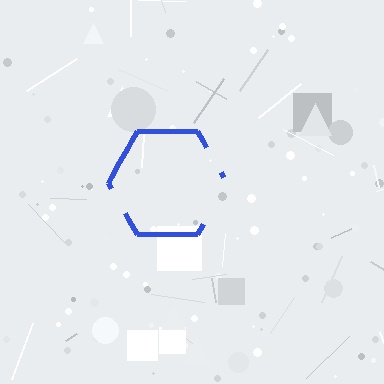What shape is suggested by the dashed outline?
The dashed outline suggests a hexagon.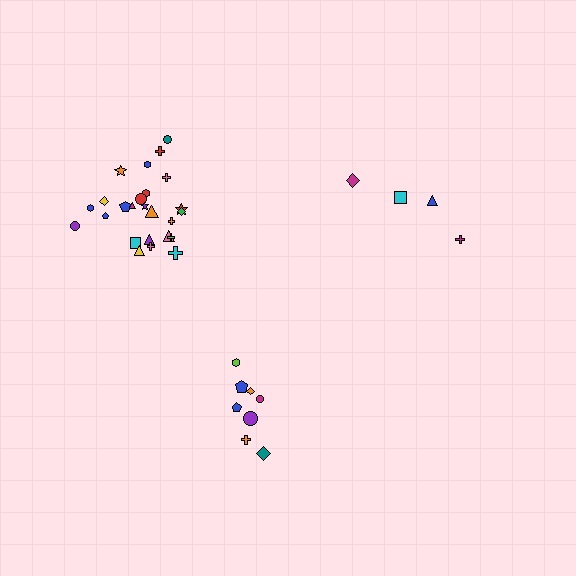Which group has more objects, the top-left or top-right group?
The top-left group.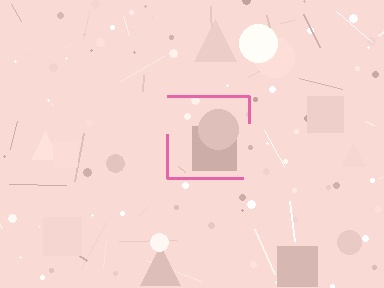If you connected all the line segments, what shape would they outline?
They would outline a square.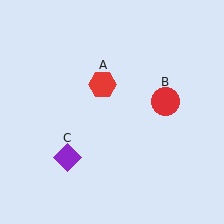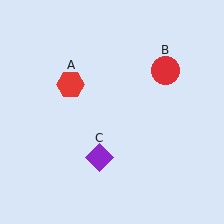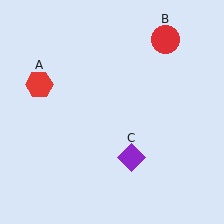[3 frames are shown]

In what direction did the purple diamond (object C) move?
The purple diamond (object C) moved right.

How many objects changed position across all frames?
3 objects changed position: red hexagon (object A), red circle (object B), purple diamond (object C).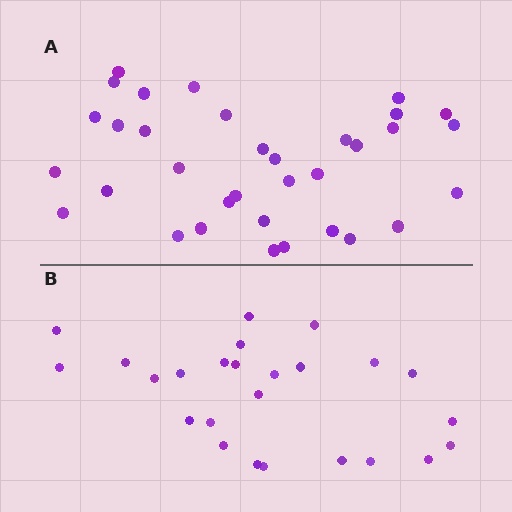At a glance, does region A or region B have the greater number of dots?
Region A (the top region) has more dots.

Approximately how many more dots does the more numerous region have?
Region A has roughly 8 or so more dots than region B.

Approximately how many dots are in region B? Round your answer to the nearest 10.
About 20 dots. (The exact count is 25, which rounds to 20.)